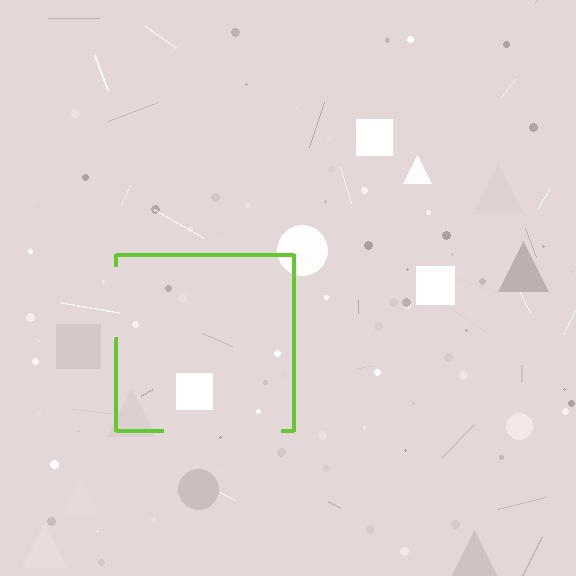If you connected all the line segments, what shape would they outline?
They would outline a square.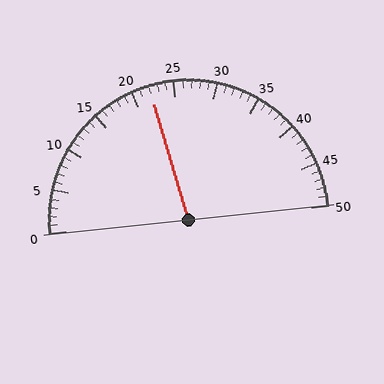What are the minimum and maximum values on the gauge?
The gauge ranges from 0 to 50.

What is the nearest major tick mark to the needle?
The nearest major tick mark is 20.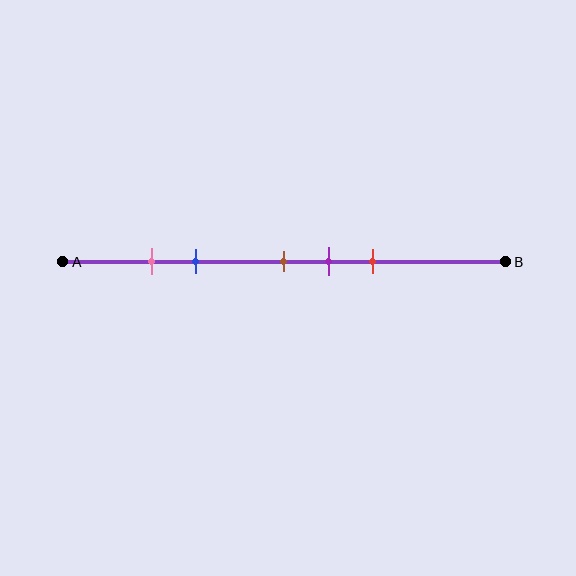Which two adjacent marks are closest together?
The pink and blue marks are the closest adjacent pair.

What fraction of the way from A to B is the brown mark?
The brown mark is approximately 50% (0.5) of the way from A to B.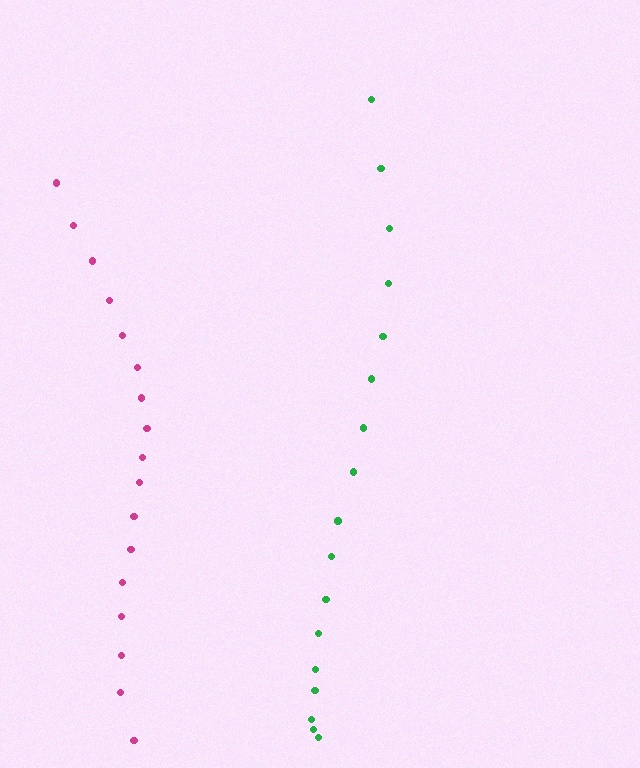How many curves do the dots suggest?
There are 2 distinct paths.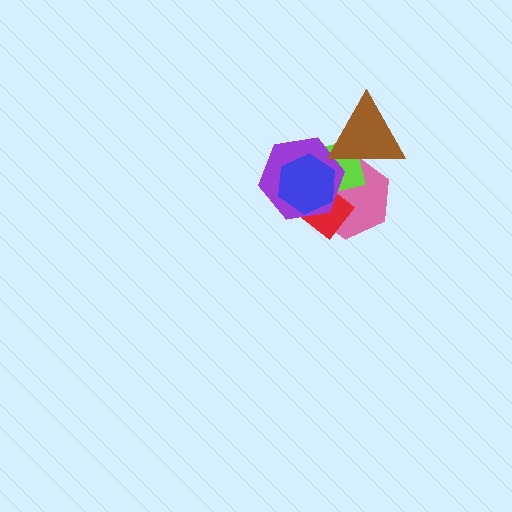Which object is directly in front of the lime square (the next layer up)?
The purple hexagon is directly in front of the lime square.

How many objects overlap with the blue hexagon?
4 objects overlap with the blue hexagon.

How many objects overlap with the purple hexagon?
5 objects overlap with the purple hexagon.